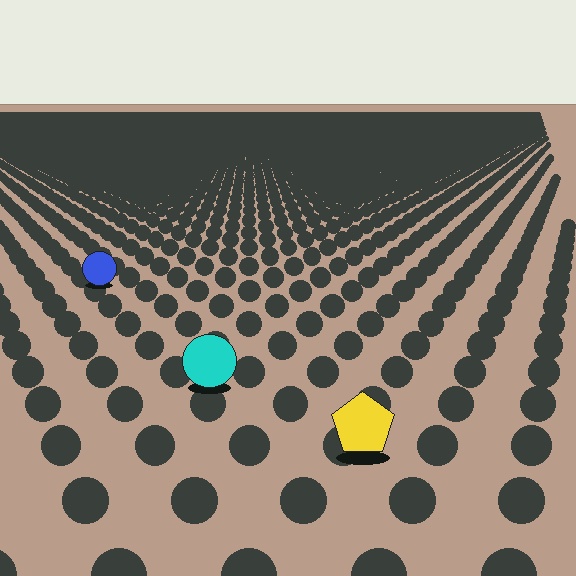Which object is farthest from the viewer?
The blue circle is farthest from the viewer. It appears smaller and the ground texture around it is denser.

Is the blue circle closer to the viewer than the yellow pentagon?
No. The yellow pentagon is closer — you can tell from the texture gradient: the ground texture is coarser near it.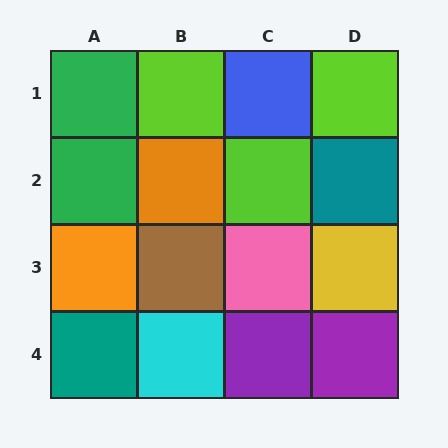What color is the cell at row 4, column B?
Cyan.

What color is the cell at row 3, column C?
Pink.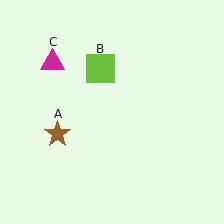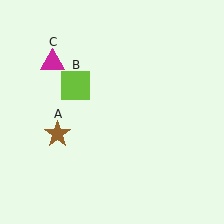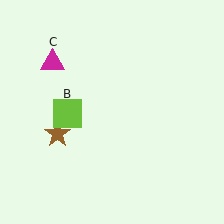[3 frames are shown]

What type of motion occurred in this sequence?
The lime square (object B) rotated counterclockwise around the center of the scene.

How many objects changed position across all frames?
1 object changed position: lime square (object B).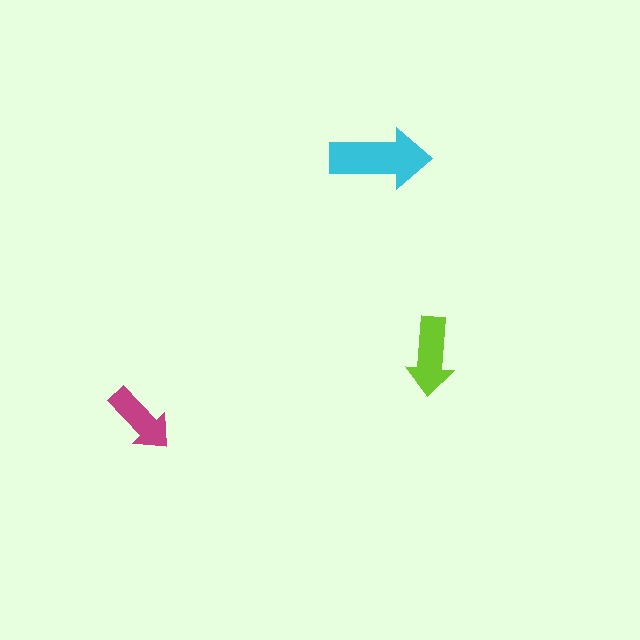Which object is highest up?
The cyan arrow is topmost.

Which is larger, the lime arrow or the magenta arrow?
The lime one.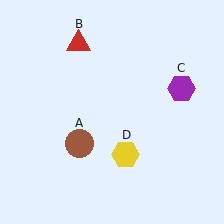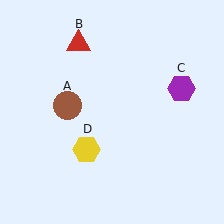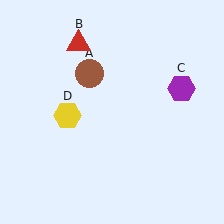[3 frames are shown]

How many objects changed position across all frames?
2 objects changed position: brown circle (object A), yellow hexagon (object D).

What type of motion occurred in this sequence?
The brown circle (object A), yellow hexagon (object D) rotated clockwise around the center of the scene.